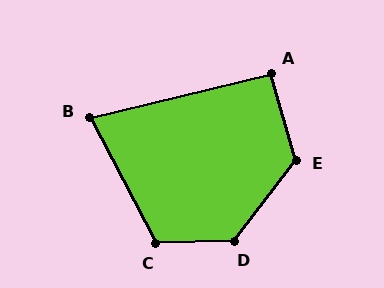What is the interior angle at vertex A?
Approximately 93 degrees (approximately right).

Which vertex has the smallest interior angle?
B, at approximately 76 degrees.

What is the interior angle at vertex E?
Approximately 126 degrees (obtuse).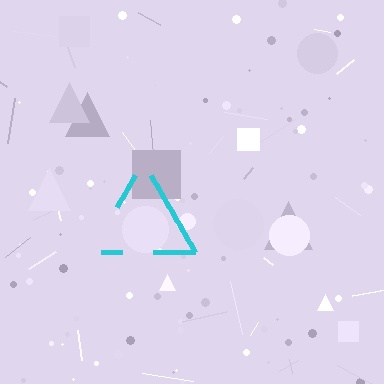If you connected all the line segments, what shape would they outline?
They would outline a triangle.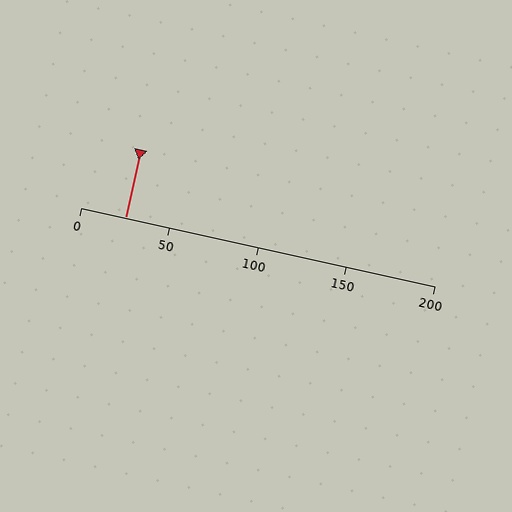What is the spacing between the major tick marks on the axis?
The major ticks are spaced 50 apart.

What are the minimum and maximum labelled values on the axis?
The axis runs from 0 to 200.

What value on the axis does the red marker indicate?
The marker indicates approximately 25.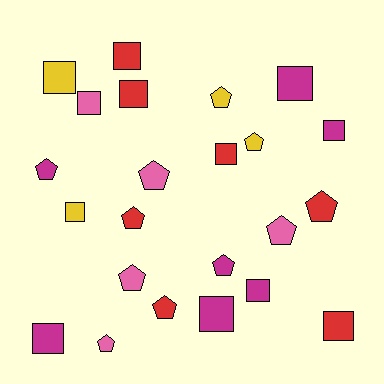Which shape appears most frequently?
Square, with 12 objects.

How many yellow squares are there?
There are 2 yellow squares.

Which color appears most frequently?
Magenta, with 7 objects.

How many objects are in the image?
There are 23 objects.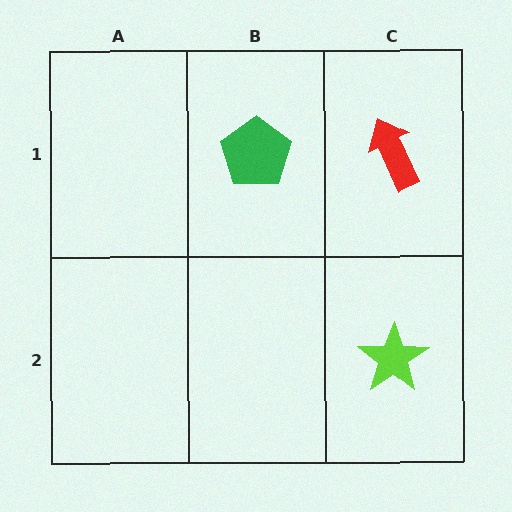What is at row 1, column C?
A red arrow.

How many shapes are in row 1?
2 shapes.